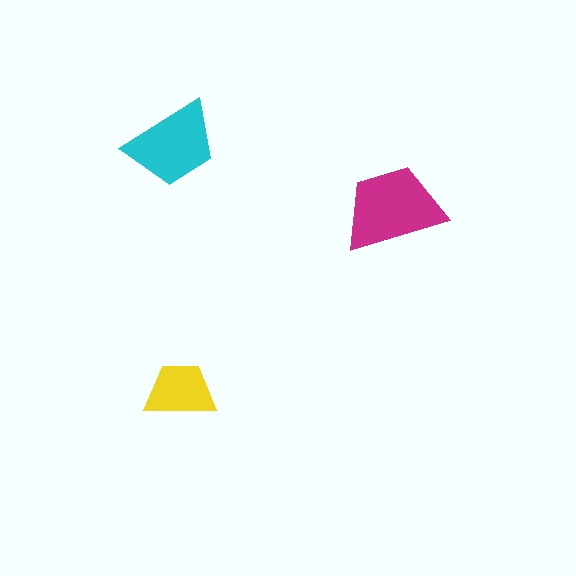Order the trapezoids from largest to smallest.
the magenta one, the cyan one, the yellow one.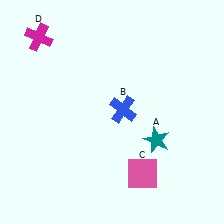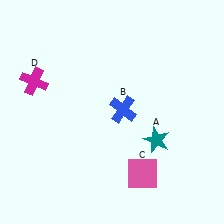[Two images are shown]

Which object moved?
The magenta cross (D) moved down.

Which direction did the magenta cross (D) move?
The magenta cross (D) moved down.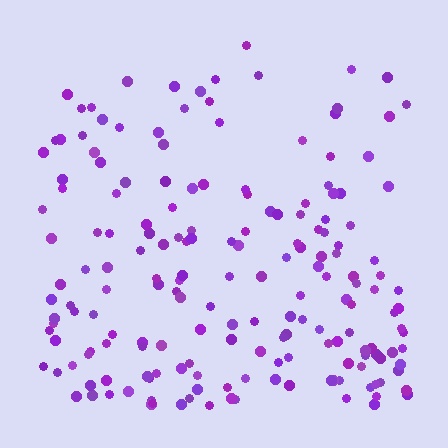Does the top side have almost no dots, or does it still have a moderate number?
Still a moderate number, just noticeably fewer than the bottom.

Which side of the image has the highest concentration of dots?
The bottom.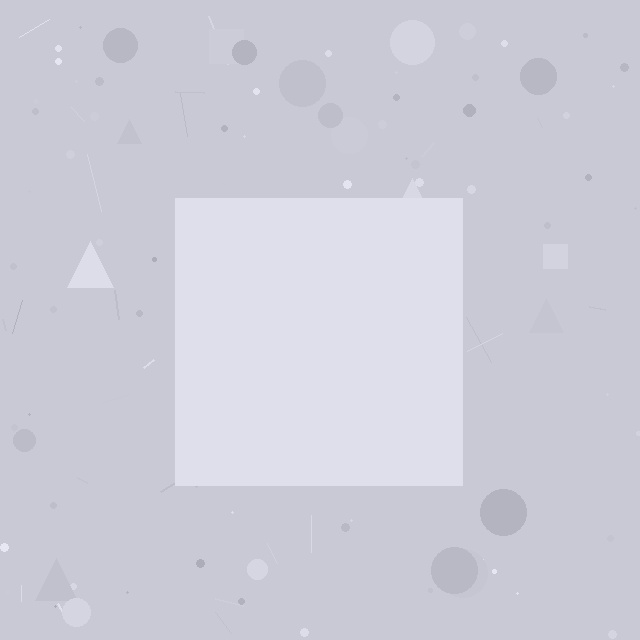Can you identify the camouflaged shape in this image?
The camouflaged shape is a square.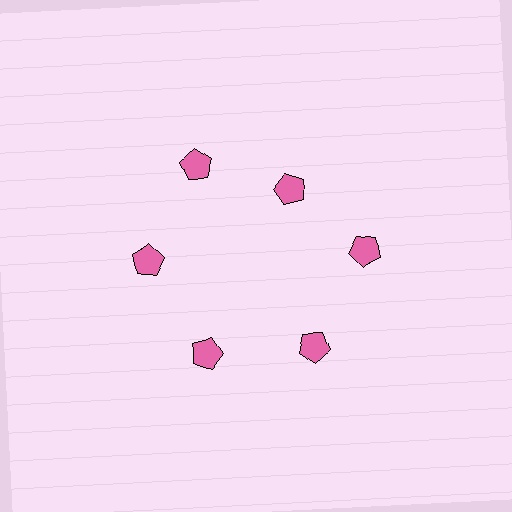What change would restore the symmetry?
The symmetry would be restored by moving it outward, back onto the ring so that all 6 pentagons sit at equal angles and equal distance from the center.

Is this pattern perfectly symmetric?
No. The 6 pink pentagons are arranged in a ring, but one element near the 1 o'clock position is pulled inward toward the center, breaking the 6-fold rotational symmetry.